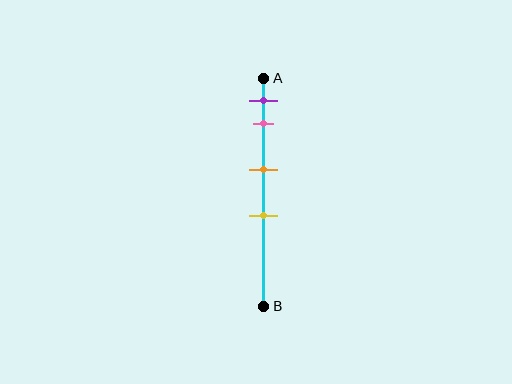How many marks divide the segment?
There are 4 marks dividing the segment.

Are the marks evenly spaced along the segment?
No, the marks are not evenly spaced.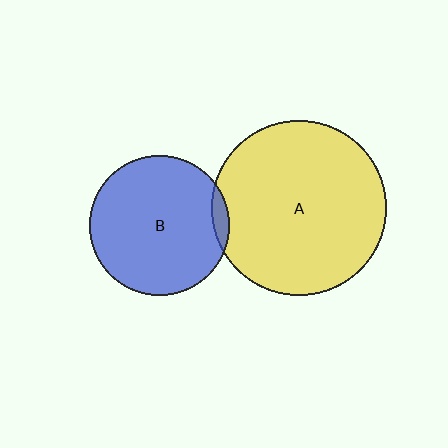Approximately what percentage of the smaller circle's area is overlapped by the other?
Approximately 5%.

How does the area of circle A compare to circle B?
Approximately 1.6 times.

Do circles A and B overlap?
Yes.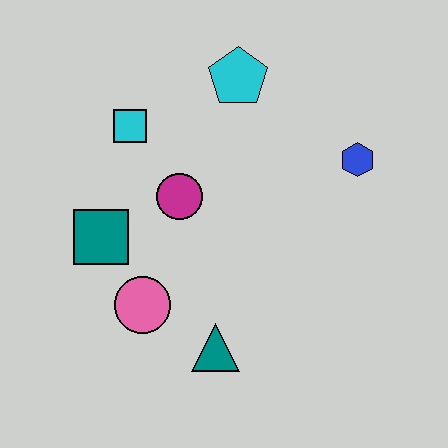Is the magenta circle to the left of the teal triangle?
Yes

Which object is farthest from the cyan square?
The teal triangle is farthest from the cyan square.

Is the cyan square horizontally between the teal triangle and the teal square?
Yes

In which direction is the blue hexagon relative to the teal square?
The blue hexagon is to the right of the teal square.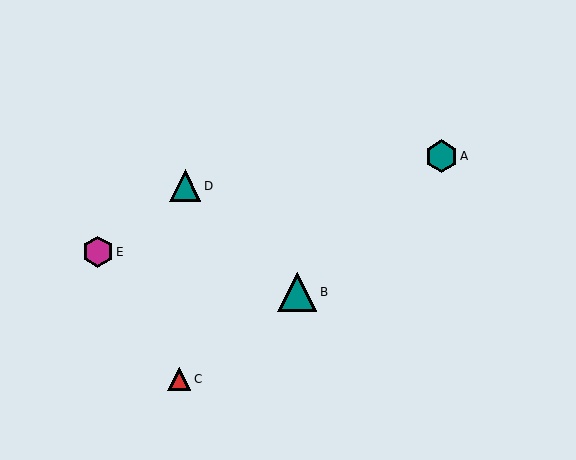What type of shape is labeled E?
Shape E is a magenta hexagon.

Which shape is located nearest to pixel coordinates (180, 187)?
The teal triangle (labeled D) at (185, 186) is nearest to that location.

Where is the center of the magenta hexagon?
The center of the magenta hexagon is at (98, 252).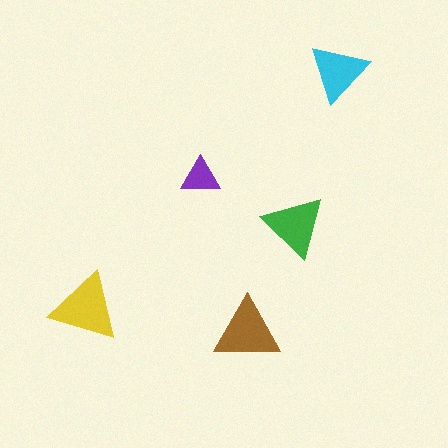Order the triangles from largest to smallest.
the yellow one, the brown one, the green one, the cyan one, the purple one.